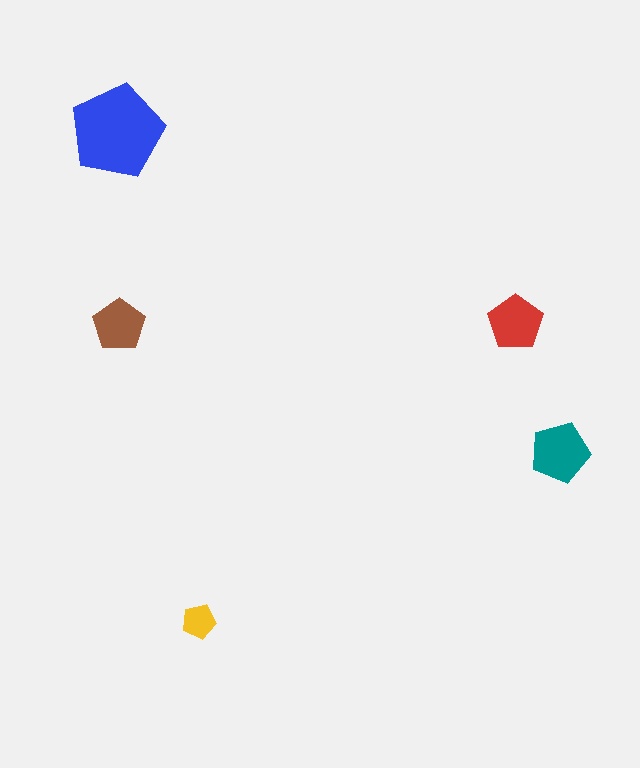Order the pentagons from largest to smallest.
the blue one, the teal one, the red one, the brown one, the yellow one.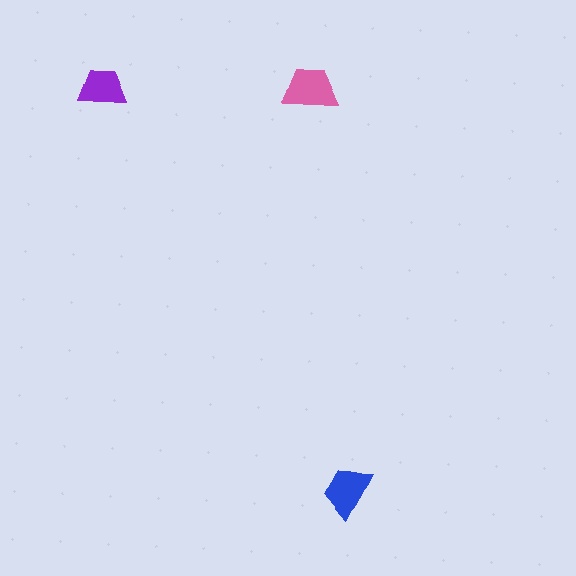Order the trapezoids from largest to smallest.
the pink one, the blue one, the purple one.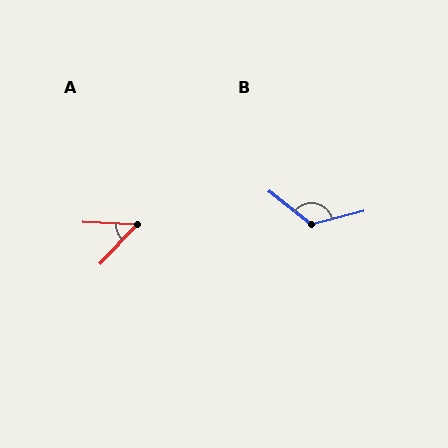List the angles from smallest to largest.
A (50°), B (126°).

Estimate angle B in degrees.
Approximately 126 degrees.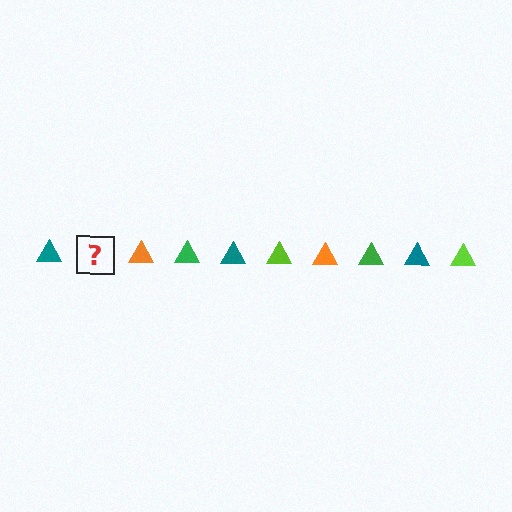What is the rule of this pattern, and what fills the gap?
The rule is that the pattern cycles through teal, lime, orange, green triangles. The gap should be filled with a lime triangle.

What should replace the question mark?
The question mark should be replaced with a lime triangle.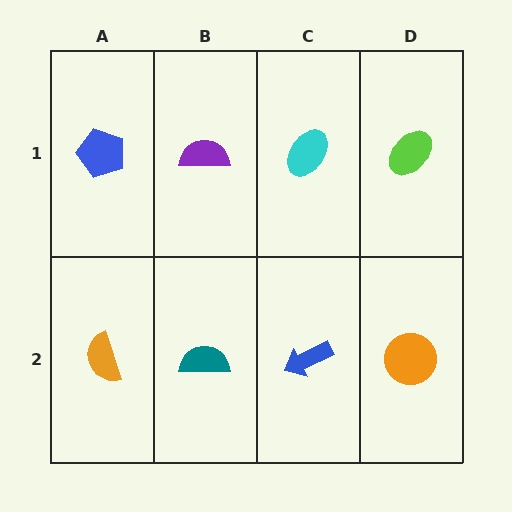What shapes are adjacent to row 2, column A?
A blue pentagon (row 1, column A), a teal semicircle (row 2, column B).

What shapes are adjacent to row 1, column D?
An orange circle (row 2, column D), a cyan ellipse (row 1, column C).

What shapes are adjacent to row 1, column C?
A blue arrow (row 2, column C), a purple semicircle (row 1, column B), a lime ellipse (row 1, column D).